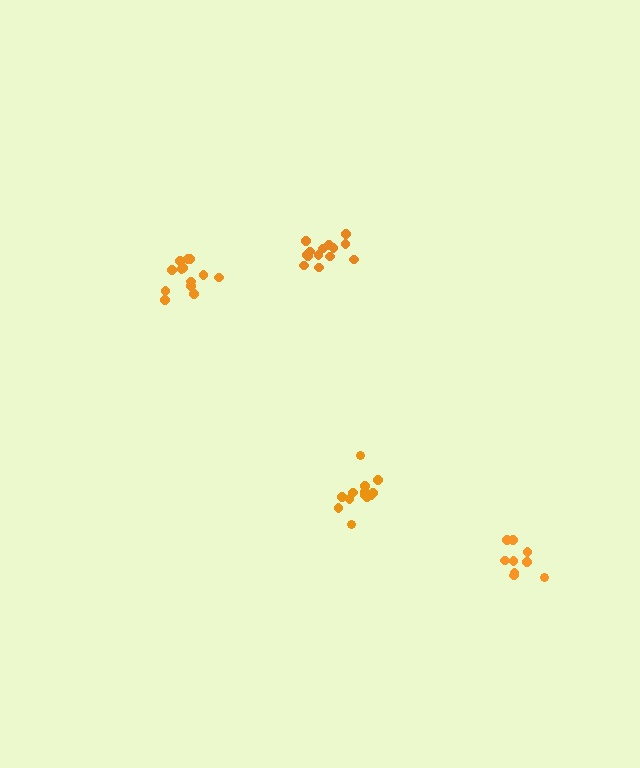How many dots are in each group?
Group 1: 13 dots, Group 2: 13 dots, Group 3: 9 dots, Group 4: 14 dots (49 total).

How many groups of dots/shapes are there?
There are 4 groups.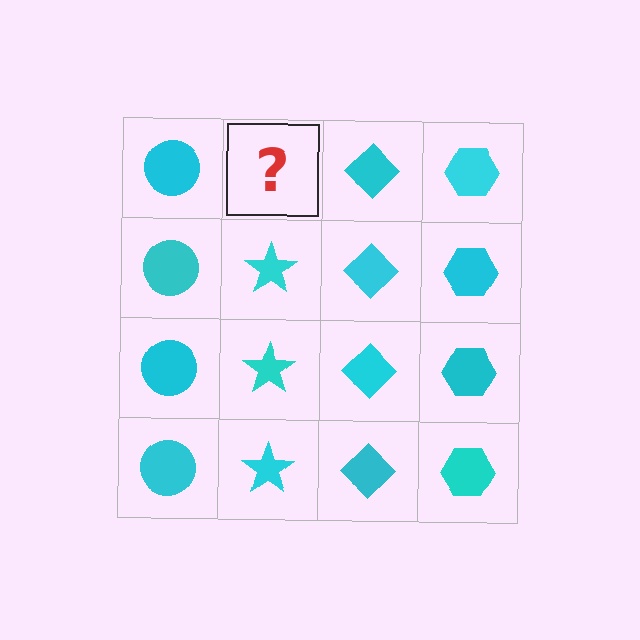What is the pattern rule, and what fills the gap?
The rule is that each column has a consistent shape. The gap should be filled with a cyan star.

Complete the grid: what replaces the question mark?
The question mark should be replaced with a cyan star.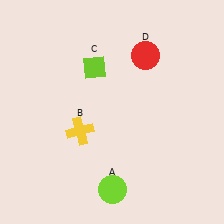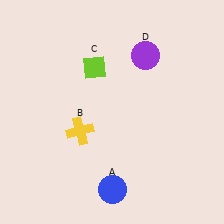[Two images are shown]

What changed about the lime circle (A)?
In Image 1, A is lime. In Image 2, it changed to blue.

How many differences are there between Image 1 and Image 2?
There are 2 differences between the two images.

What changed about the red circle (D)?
In Image 1, D is red. In Image 2, it changed to purple.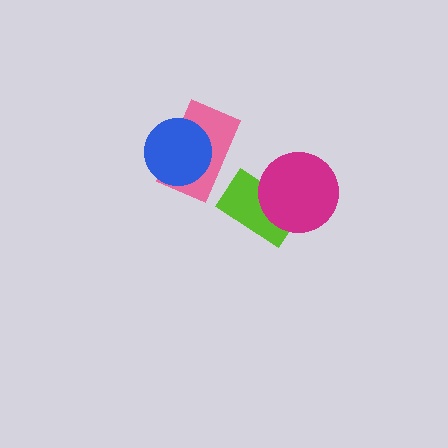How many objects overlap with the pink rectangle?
1 object overlaps with the pink rectangle.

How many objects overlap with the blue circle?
1 object overlaps with the blue circle.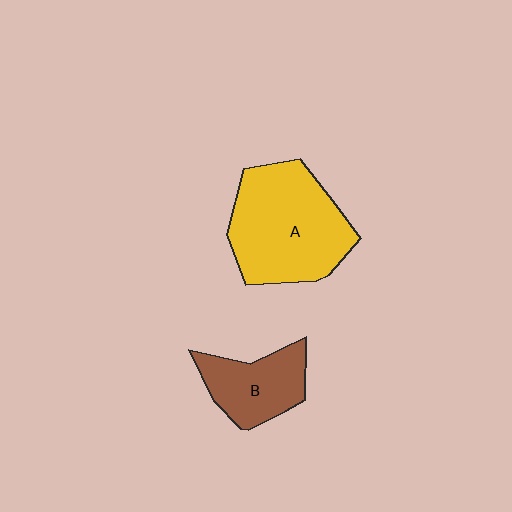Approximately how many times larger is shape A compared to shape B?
Approximately 1.9 times.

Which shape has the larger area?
Shape A (yellow).